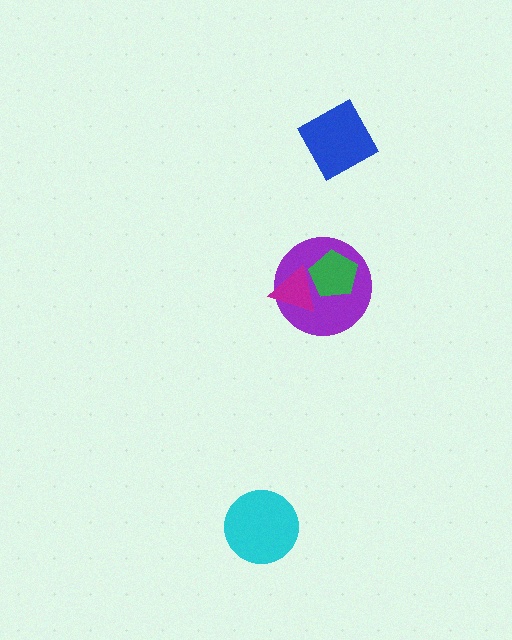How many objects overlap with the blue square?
0 objects overlap with the blue square.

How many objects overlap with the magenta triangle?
2 objects overlap with the magenta triangle.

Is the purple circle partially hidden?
Yes, it is partially covered by another shape.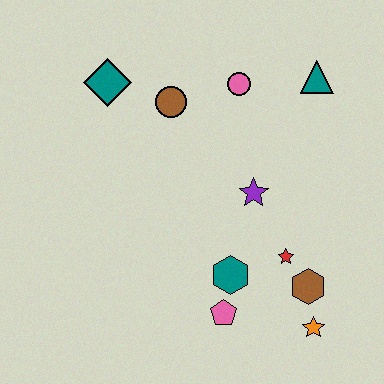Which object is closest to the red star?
The brown hexagon is closest to the red star.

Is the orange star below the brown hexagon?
Yes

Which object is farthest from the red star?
The teal diamond is farthest from the red star.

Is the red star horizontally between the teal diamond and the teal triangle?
Yes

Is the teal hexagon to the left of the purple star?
Yes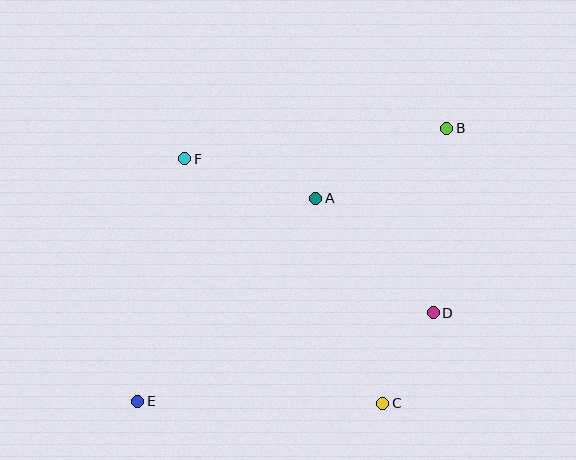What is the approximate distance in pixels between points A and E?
The distance between A and E is approximately 270 pixels.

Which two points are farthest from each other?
Points B and E are farthest from each other.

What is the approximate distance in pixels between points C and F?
The distance between C and F is approximately 315 pixels.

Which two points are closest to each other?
Points C and D are closest to each other.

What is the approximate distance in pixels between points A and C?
The distance between A and C is approximately 215 pixels.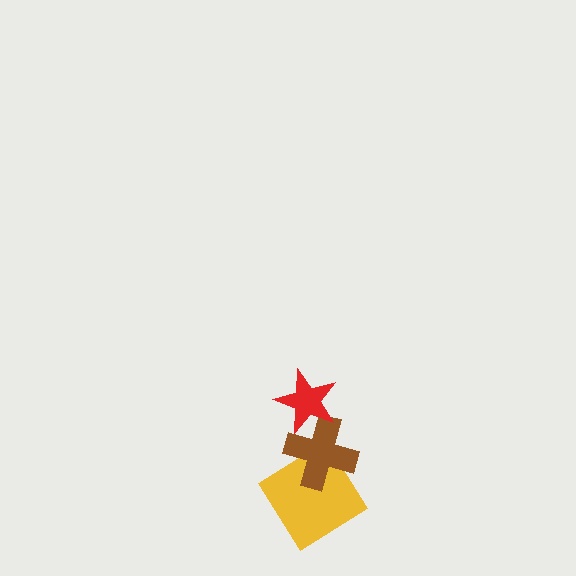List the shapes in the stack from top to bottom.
From top to bottom: the red star, the brown cross, the yellow diamond.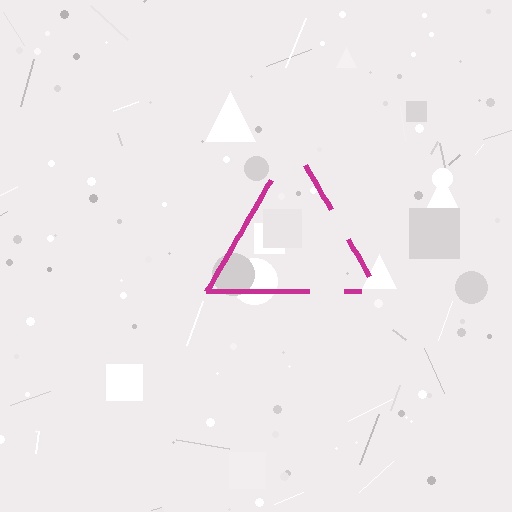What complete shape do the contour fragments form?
The contour fragments form a triangle.